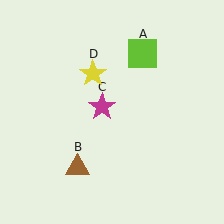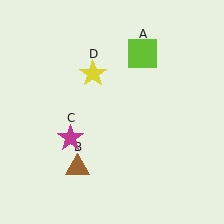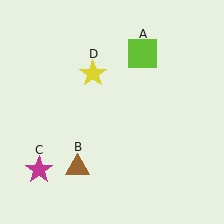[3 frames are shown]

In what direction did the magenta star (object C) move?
The magenta star (object C) moved down and to the left.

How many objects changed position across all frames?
1 object changed position: magenta star (object C).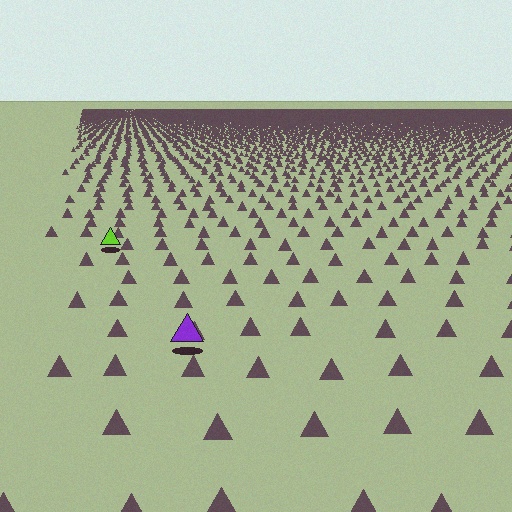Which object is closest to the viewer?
The purple triangle is closest. The texture marks near it are larger and more spread out.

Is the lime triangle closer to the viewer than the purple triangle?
No. The purple triangle is closer — you can tell from the texture gradient: the ground texture is coarser near it.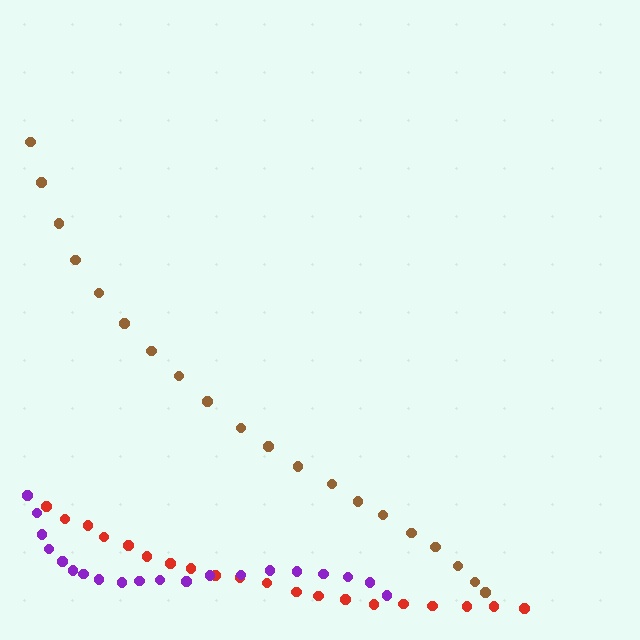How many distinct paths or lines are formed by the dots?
There are 3 distinct paths.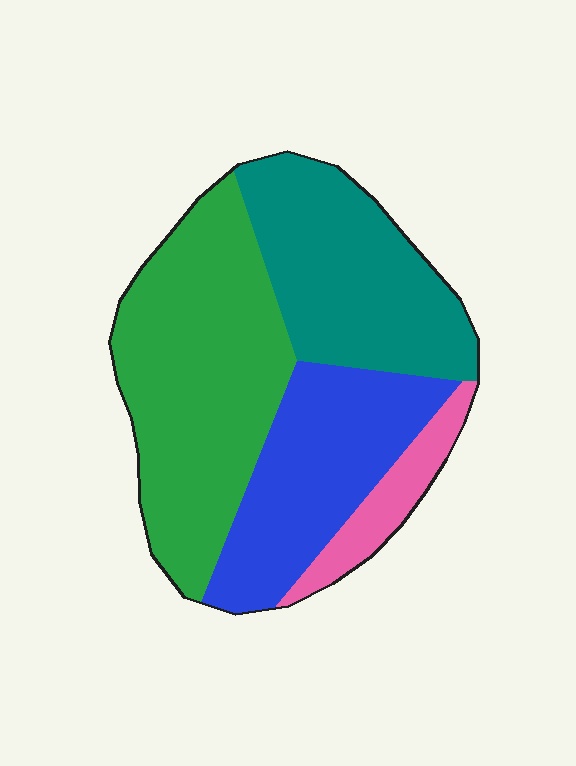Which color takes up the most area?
Green, at roughly 40%.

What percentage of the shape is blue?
Blue takes up about one quarter (1/4) of the shape.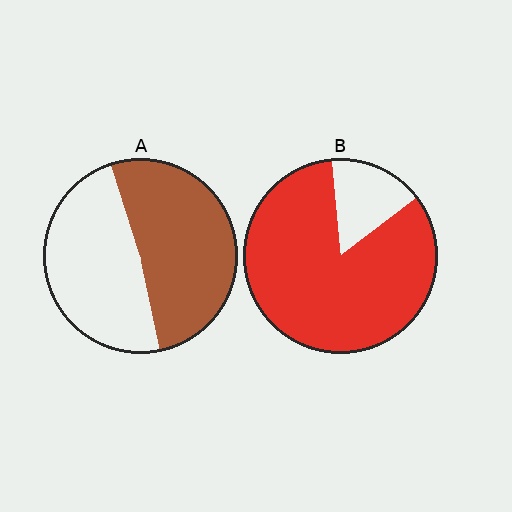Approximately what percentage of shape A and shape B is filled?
A is approximately 50% and B is approximately 85%.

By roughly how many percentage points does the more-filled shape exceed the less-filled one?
By roughly 30 percentage points (B over A).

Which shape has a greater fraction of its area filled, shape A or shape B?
Shape B.